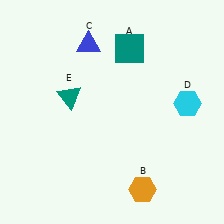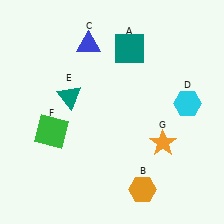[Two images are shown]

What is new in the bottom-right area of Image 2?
An orange star (G) was added in the bottom-right area of Image 2.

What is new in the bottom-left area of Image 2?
A green square (F) was added in the bottom-left area of Image 2.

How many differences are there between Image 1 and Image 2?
There are 2 differences between the two images.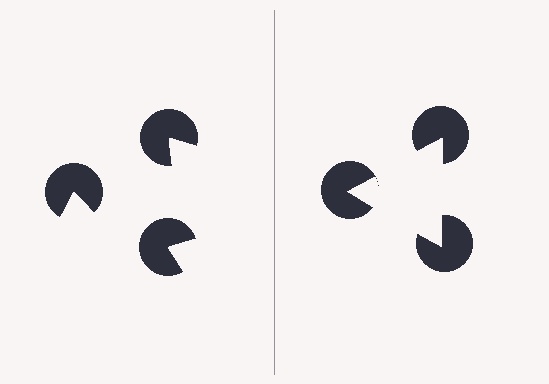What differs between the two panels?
The pac-man discs are positioned identically on both sides; only the wedge orientations differ. On the right they align to a triangle; on the left they are misaligned.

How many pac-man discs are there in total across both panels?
6 — 3 on each side.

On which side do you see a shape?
An illusory triangle appears on the right side. On the left side the wedge cuts are rotated, so no coherent shape forms.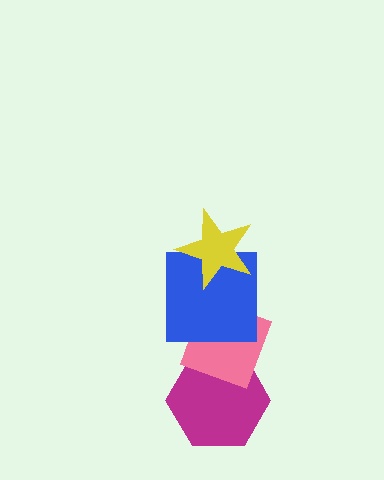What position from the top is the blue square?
The blue square is 2nd from the top.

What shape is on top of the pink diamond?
The blue square is on top of the pink diamond.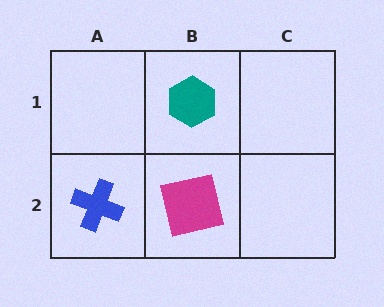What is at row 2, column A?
A blue cross.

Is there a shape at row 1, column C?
No, that cell is empty.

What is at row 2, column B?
A magenta square.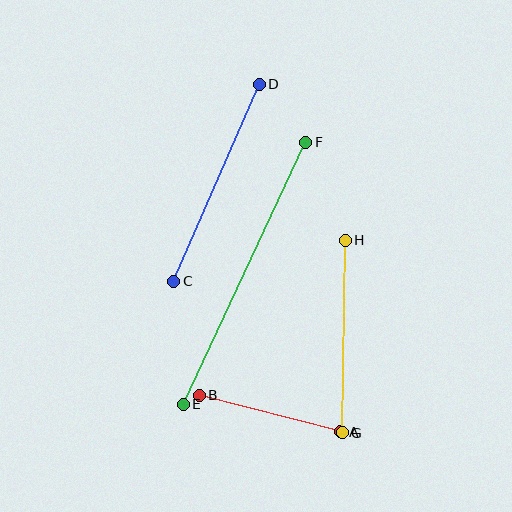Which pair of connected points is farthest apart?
Points E and F are farthest apart.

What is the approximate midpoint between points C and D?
The midpoint is at approximately (216, 183) pixels.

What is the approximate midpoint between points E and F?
The midpoint is at approximately (244, 273) pixels.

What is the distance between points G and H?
The distance is approximately 193 pixels.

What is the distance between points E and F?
The distance is approximately 289 pixels.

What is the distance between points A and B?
The distance is approximately 146 pixels.